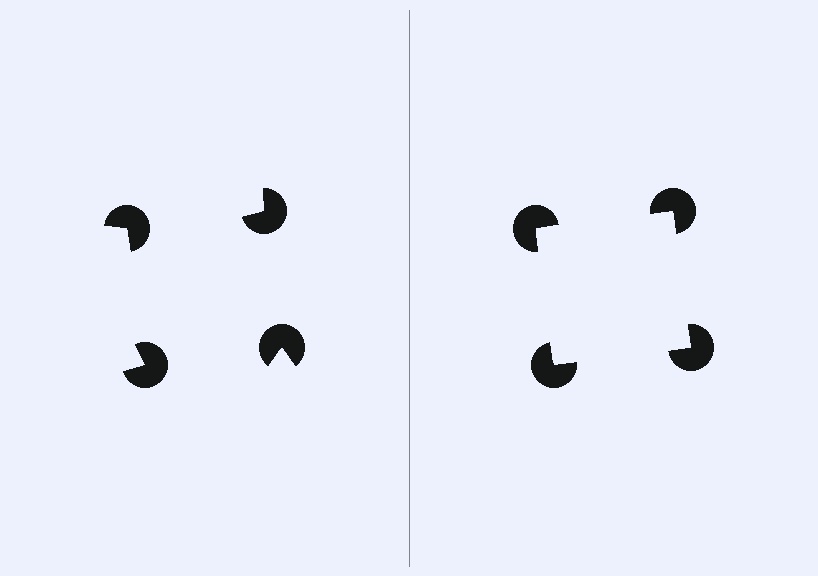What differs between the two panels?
The pac-man discs are positioned identically on both sides; only the wedge orientations differ. On the right they align to a square; on the left they are misaligned.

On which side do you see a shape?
An illusory square appears on the right side. On the left side the wedge cuts are rotated, so no coherent shape forms.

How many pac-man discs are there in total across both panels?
8 — 4 on each side.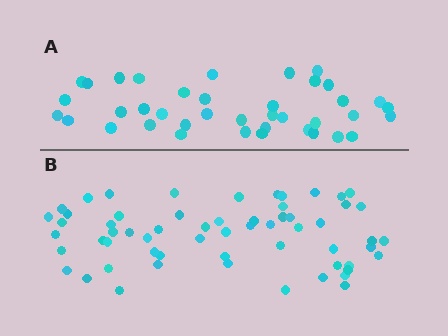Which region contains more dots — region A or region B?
Region B (the bottom region) has more dots.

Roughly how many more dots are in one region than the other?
Region B has approximately 20 more dots than region A.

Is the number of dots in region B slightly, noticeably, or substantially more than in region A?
Region B has substantially more. The ratio is roughly 1.5 to 1.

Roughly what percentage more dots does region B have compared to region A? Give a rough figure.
About 55% more.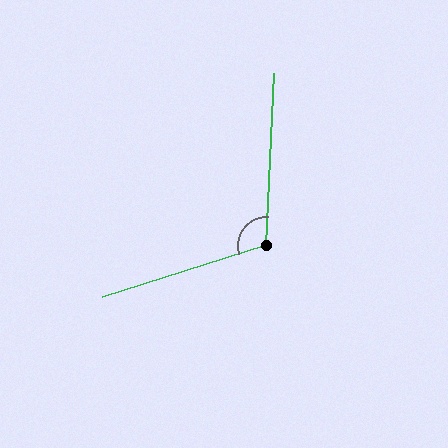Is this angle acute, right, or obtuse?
It is obtuse.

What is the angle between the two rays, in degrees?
Approximately 110 degrees.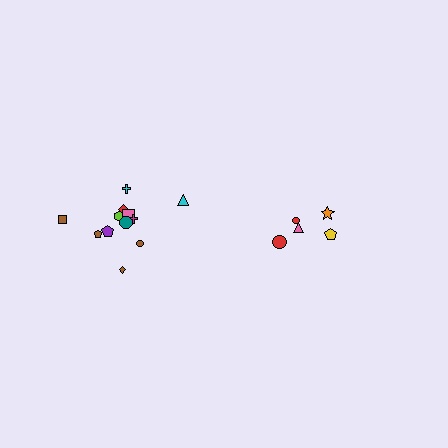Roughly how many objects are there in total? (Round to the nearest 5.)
Roughly 15 objects in total.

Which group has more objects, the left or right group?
The left group.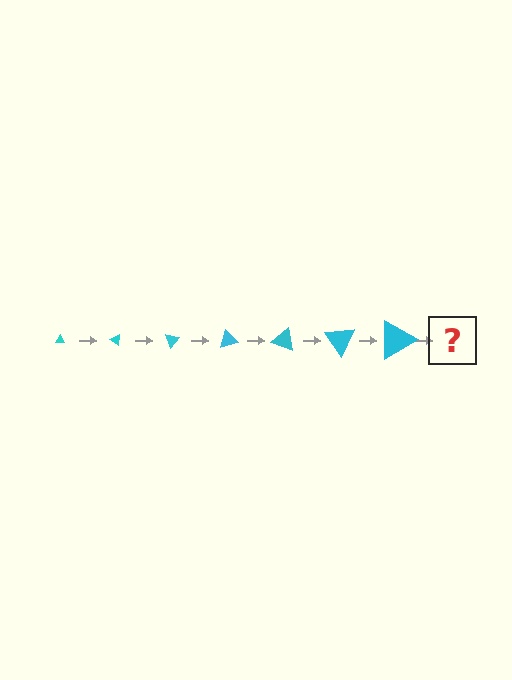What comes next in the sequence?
The next element should be a triangle, larger than the previous one and rotated 245 degrees from the start.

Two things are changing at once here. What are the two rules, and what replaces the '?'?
The two rules are that the triangle grows larger each step and it rotates 35 degrees each step. The '?' should be a triangle, larger than the previous one and rotated 245 degrees from the start.